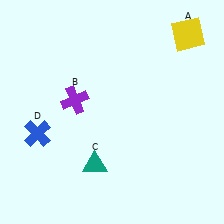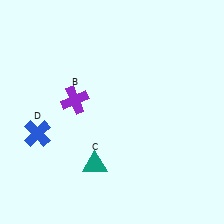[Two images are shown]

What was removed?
The yellow square (A) was removed in Image 2.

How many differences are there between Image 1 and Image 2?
There is 1 difference between the two images.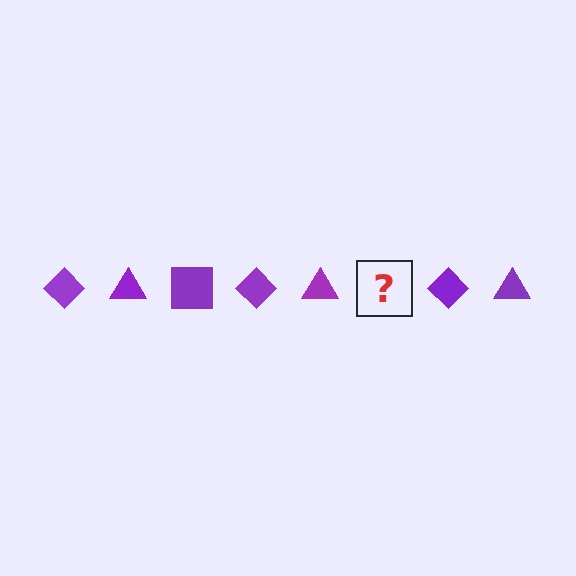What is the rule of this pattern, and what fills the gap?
The rule is that the pattern cycles through diamond, triangle, square shapes in purple. The gap should be filled with a purple square.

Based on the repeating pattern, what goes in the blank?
The blank should be a purple square.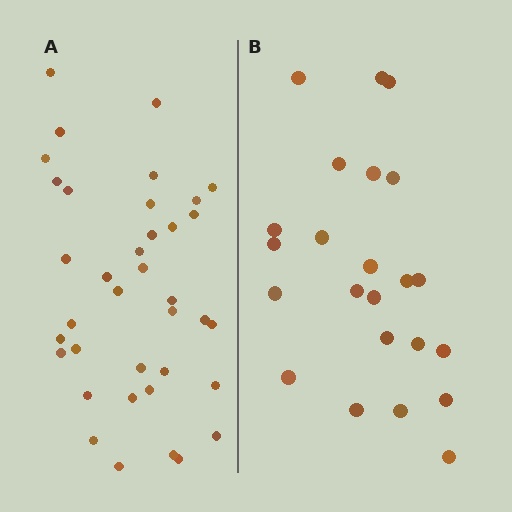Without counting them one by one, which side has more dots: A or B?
Region A (the left region) has more dots.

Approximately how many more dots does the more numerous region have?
Region A has approximately 15 more dots than region B.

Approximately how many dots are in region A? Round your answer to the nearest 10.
About 40 dots. (The exact count is 37, which rounds to 40.)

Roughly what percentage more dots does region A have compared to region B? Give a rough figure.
About 60% more.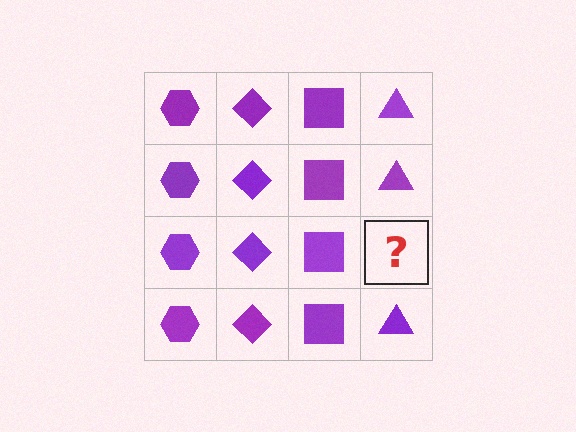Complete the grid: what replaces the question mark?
The question mark should be replaced with a purple triangle.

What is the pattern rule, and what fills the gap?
The rule is that each column has a consistent shape. The gap should be filled with a purple triangle.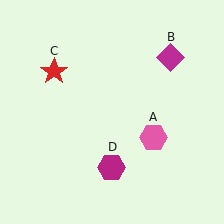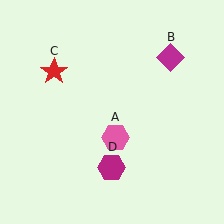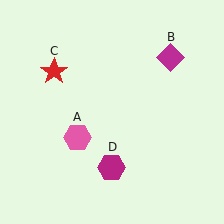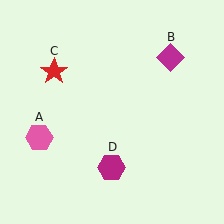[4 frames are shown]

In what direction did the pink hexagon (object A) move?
The pink hexagon (object A) moved left.